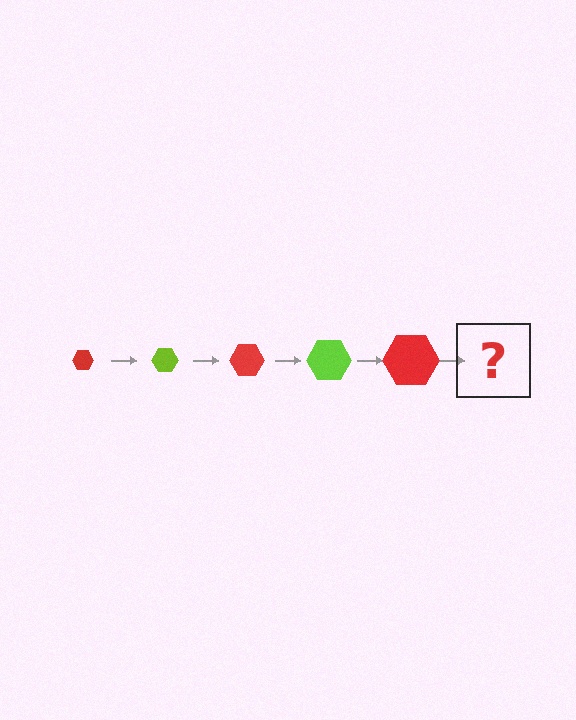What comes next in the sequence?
The next element should be a lime hexagon, larger than the previous one.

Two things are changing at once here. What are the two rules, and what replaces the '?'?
The two rules are that the hexagon grows larger each step and the color cycles through red and lime. The '?' should be a lime hexagon, larger than the previous one.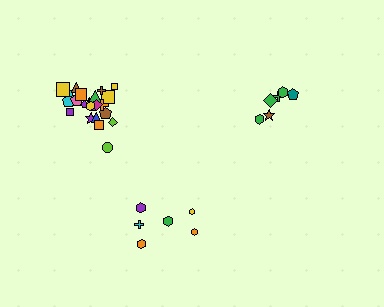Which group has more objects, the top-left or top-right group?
The top-left group.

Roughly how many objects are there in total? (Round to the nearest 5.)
Roughly 35 objects in total.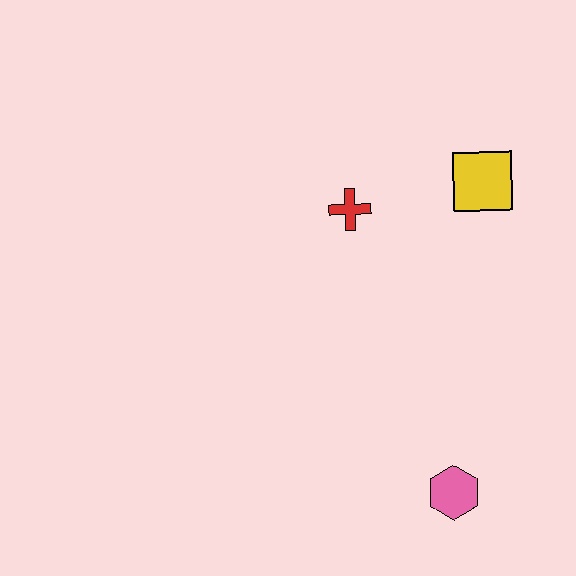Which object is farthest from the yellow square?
The pink hexagon is farthest from the yellow square.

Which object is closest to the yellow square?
The red cross is closest to the yellow square.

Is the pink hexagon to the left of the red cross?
No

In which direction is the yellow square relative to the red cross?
The yellow square is to the right of the red cross.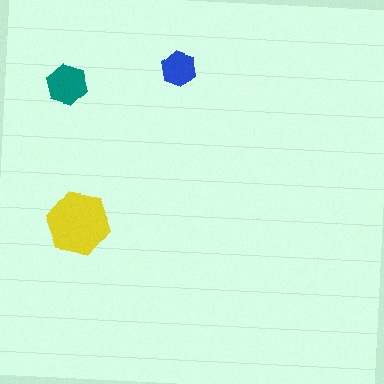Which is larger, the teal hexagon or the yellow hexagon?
The yellow one.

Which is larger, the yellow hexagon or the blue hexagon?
The yellow one.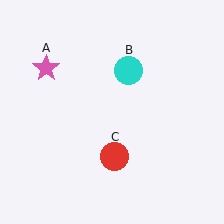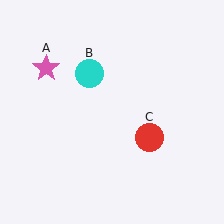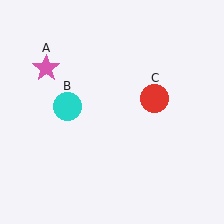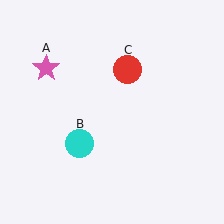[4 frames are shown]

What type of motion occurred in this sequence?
The cyan circle (object B), red circle (object C) rotated counterclockwise around the center of the scene.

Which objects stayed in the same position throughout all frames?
Pink star (object A) remained stationary.